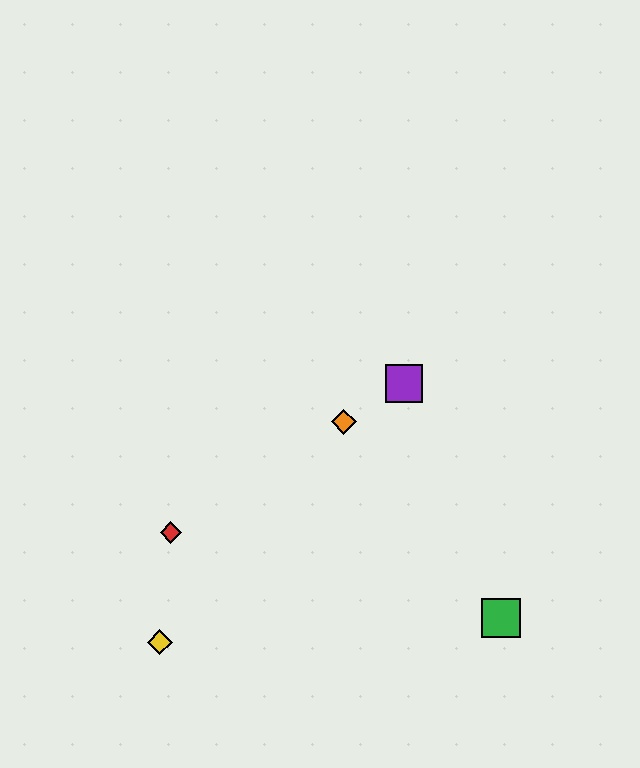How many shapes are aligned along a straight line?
4 shapes (the red diamond, the blue diamond, the purple square, the orange diamond) are aligned along a straight line.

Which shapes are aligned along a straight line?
The red diamond, the blue diamond, the purple square, the orange diamond are aligned along a straight line.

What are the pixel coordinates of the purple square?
The purple square is at (404, 383).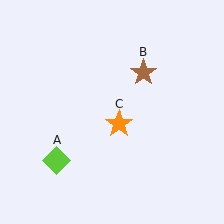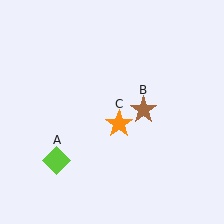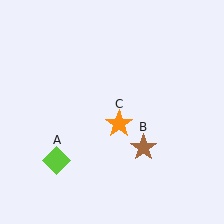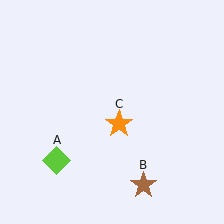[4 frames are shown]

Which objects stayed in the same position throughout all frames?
Lime diamond (object A) and orange star (object C) remained stationary.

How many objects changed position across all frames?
1 object changed position: brown star (object B).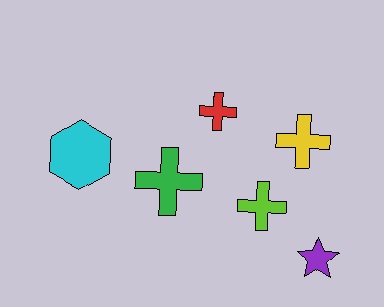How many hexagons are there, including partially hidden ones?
There is 1 hexagon.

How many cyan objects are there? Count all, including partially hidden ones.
There is 1 cyan object.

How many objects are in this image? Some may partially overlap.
There are 6 objects.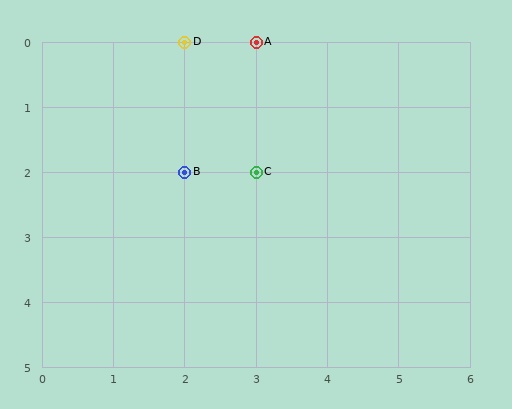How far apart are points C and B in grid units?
Points C and B are 1 column apart.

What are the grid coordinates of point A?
Point A is at grid coordinates (3, 0).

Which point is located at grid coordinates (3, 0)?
Point A is at (3, 0).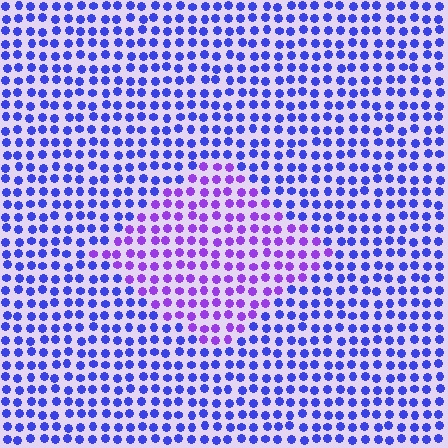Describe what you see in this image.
The image is filled with small blue elements in a uniform arrangement. A diamond-shaped region is visible where the elements are tinted to a slightly different hue, forming a subtle color boundary.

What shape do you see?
I see a diamond.